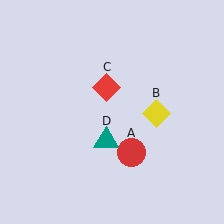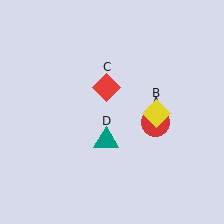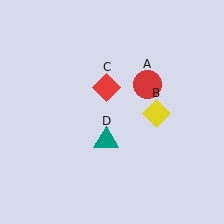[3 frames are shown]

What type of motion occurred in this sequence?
The red circle (object A) rotated counterclockwise around the center of the scene.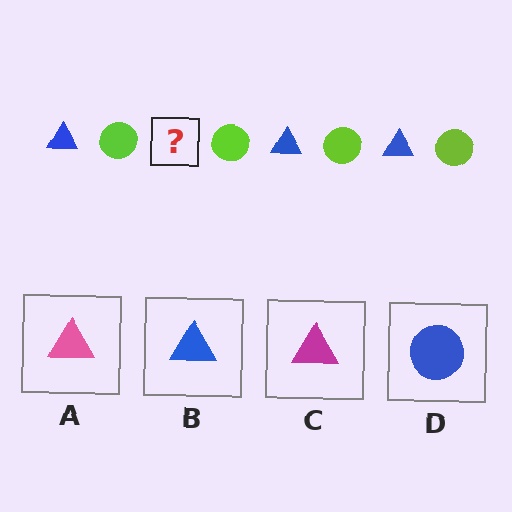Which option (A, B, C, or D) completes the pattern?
B.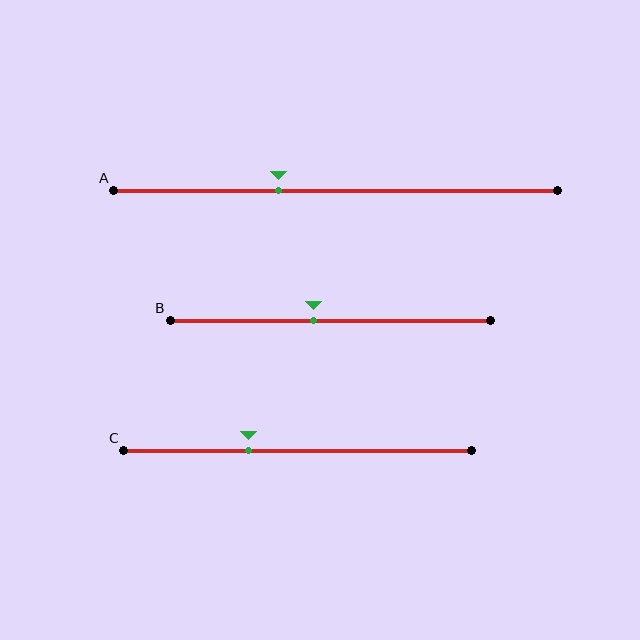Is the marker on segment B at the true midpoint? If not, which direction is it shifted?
No, the marker on segment B is shifted to the left by about 5% of the segment length.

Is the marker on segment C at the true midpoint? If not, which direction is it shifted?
No, the marker on segment C is shifted to the left by about 14% of the segment length.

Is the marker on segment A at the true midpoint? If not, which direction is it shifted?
No, the marker on segment A is shifted to the left by about 13% of the segment length.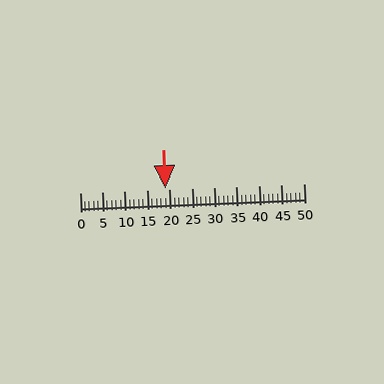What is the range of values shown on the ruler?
The ruler shows values from 0 to 50.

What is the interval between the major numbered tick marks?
The major tick marks are spaced 5 units apart.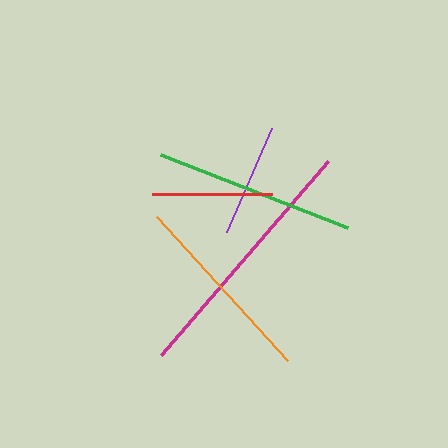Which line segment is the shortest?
The purple line is the shortest at approximately 114 pixels.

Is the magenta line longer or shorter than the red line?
The magenta line is longer than the red line.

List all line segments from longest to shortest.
From longest to shortest: magenta, green, orange, red, purple.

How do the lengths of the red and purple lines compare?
The red and purple lines are approximately the same length.